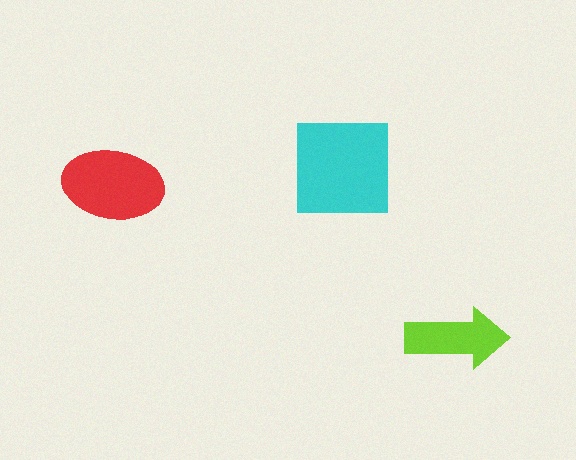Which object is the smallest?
The lime arrow.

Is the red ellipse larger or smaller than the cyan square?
Smaller.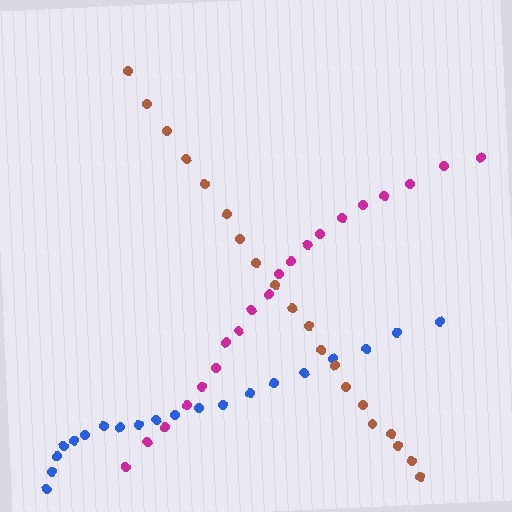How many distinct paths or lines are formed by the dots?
There are 3 distinct paths.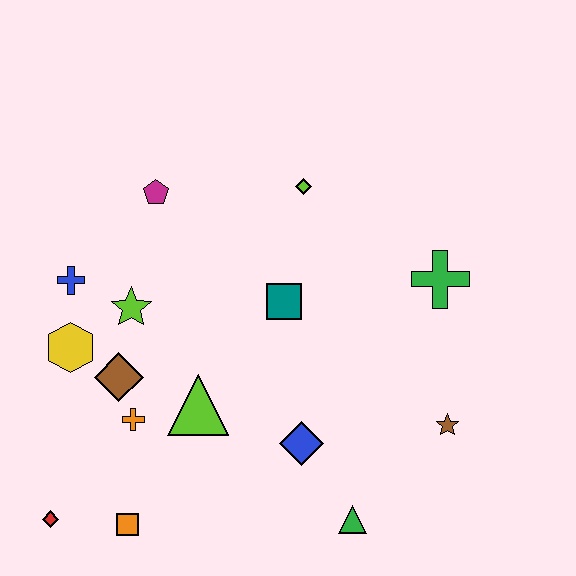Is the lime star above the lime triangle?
Yes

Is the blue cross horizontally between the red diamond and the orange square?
Yes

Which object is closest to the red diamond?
The orange square is closest to the red diamond.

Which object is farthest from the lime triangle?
The green cross is farthest from the lime triangle.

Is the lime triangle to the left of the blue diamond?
Yes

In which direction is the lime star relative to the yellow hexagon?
The lime star is to the right of the yellow hexagon.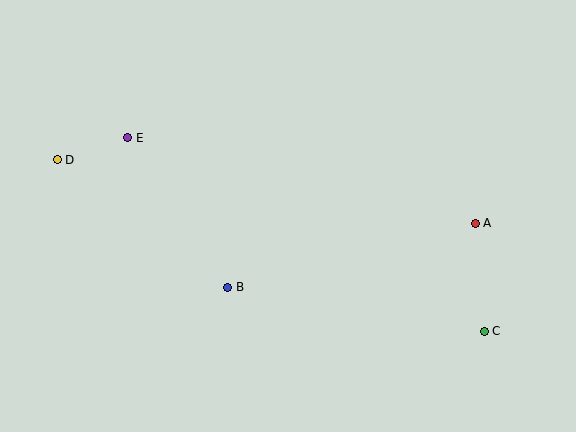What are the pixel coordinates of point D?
Point D is at (57, 160).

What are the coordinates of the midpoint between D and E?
The midpoint between D and E is at (92, 149).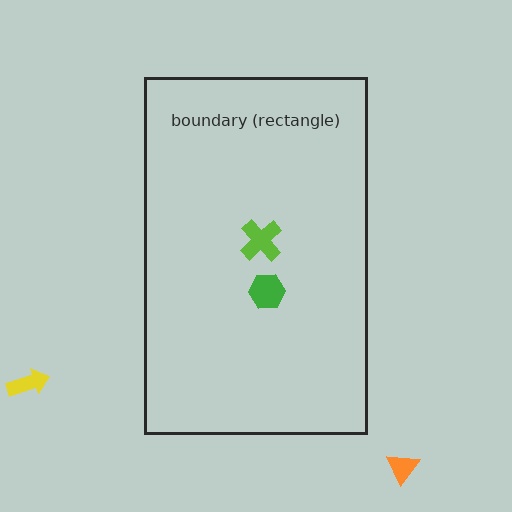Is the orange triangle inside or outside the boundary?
Outside.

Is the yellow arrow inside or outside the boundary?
Outside.